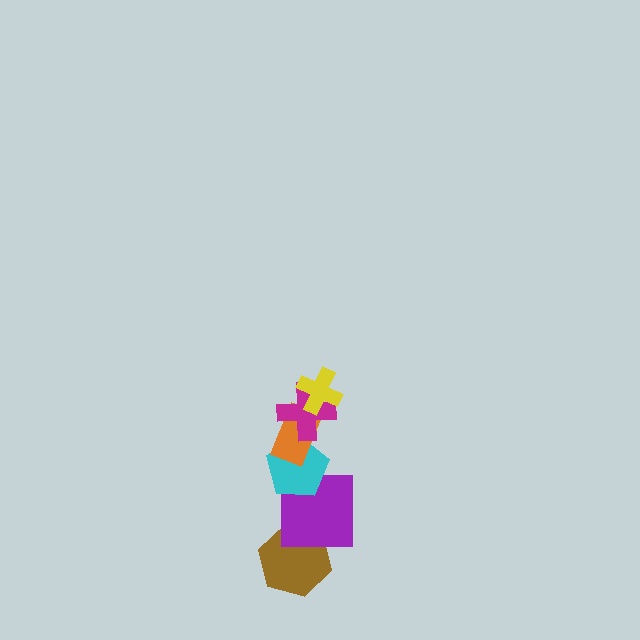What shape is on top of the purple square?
The cyan pentagon is on top of the purple square.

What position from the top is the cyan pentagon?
The cyan pentagon is 4th from the top.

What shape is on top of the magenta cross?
The yellow cross is on top of the magenta cross.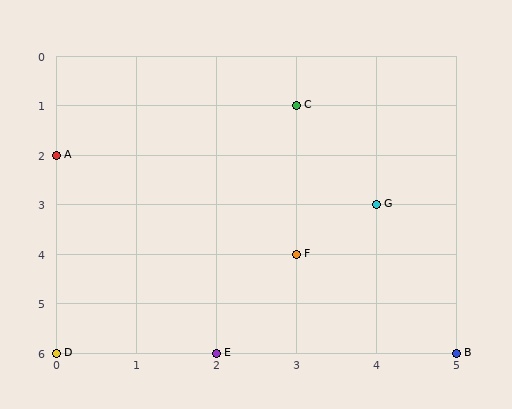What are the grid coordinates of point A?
Point A is at grid coordinates (0, 2).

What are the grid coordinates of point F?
Point F is at grid coordinates (3, 4).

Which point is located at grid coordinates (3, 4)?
Point F is at (3, 4).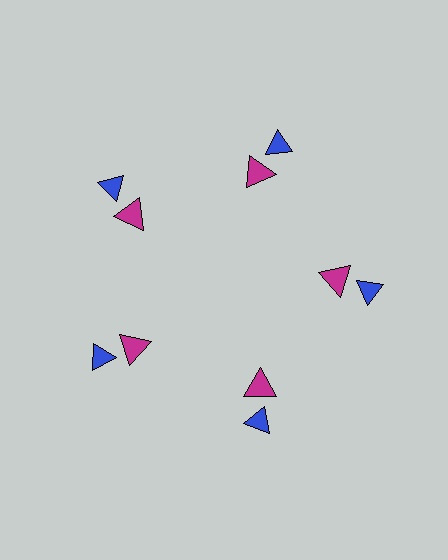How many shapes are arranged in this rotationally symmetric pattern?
There are 10 shapes, arranged in 5 groups of 2.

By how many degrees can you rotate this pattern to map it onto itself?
The pattern maps onto itself every 72 degrees of rotation.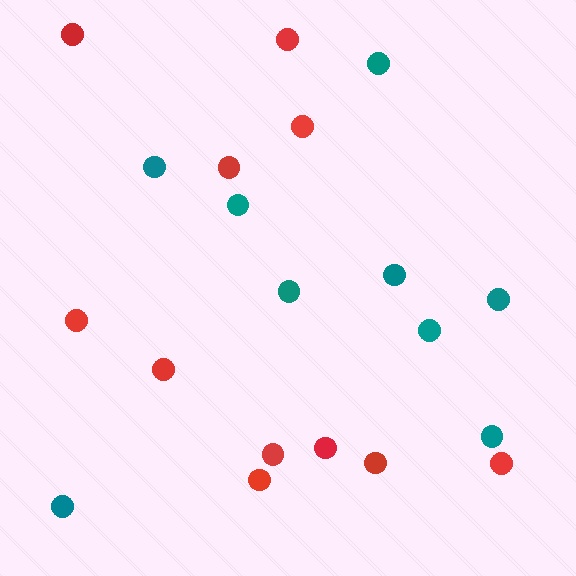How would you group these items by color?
There are 2 groups: one group of red circles (11) and one group of teal circles (9).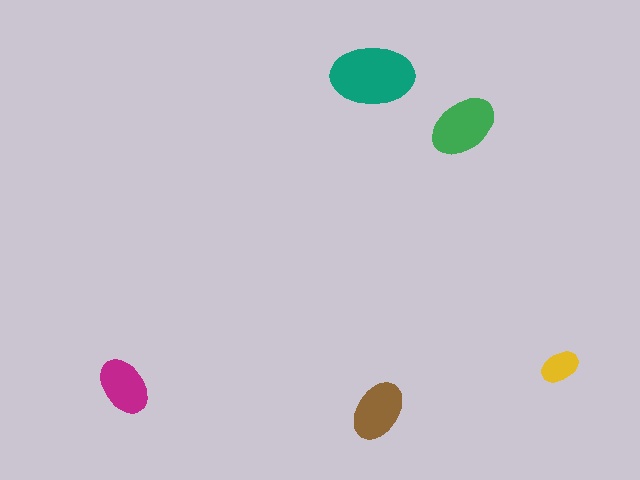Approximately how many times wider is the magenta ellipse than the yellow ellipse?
About 1.5 times wider.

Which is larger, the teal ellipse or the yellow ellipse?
The teal one.